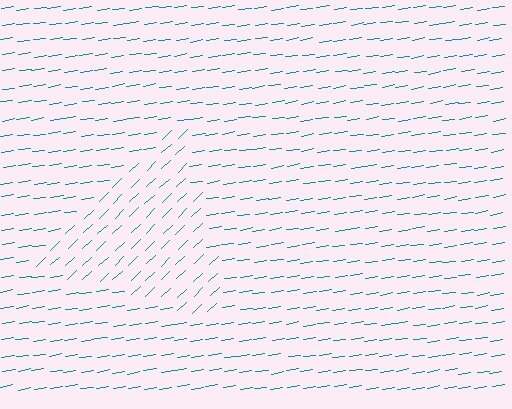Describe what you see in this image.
The image is filled with small teal line segments. A triangle region in the image has lines oriented differently from the surrounding lines, creating a visible texture boundary.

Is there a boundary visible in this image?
Yes, there is a texture boundary formed by a change in line orientation.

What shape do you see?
I see a triangle.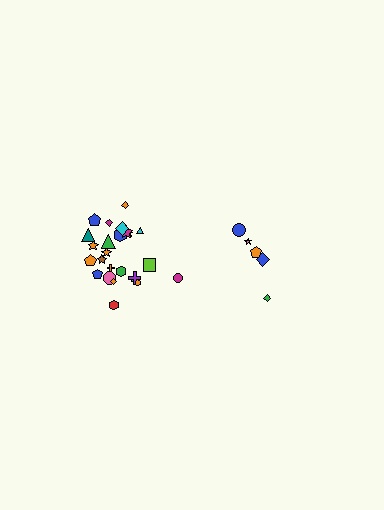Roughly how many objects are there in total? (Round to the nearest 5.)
Roughly 30 objects in total.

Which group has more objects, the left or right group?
The left group.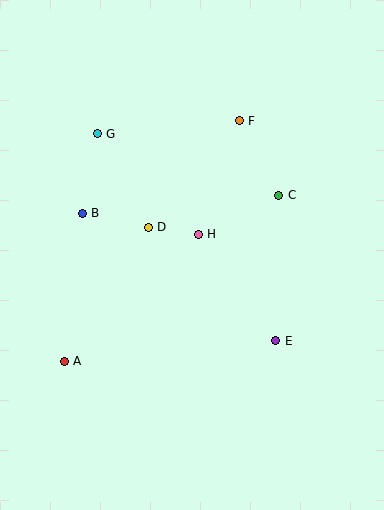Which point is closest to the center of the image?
Point H at (198, 234) is closest to the center.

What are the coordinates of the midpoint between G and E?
The midpoint between G and E is at (187, 237).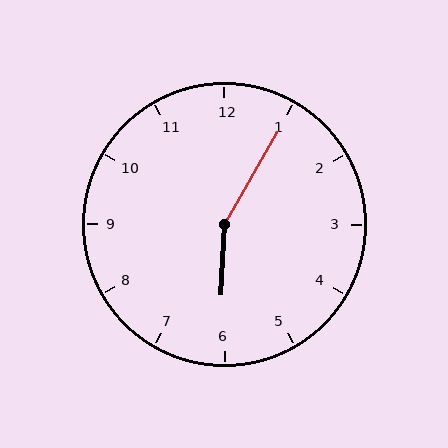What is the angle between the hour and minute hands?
Approximately 152 degrees.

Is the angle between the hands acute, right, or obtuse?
It is obtuse.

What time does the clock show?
6:05.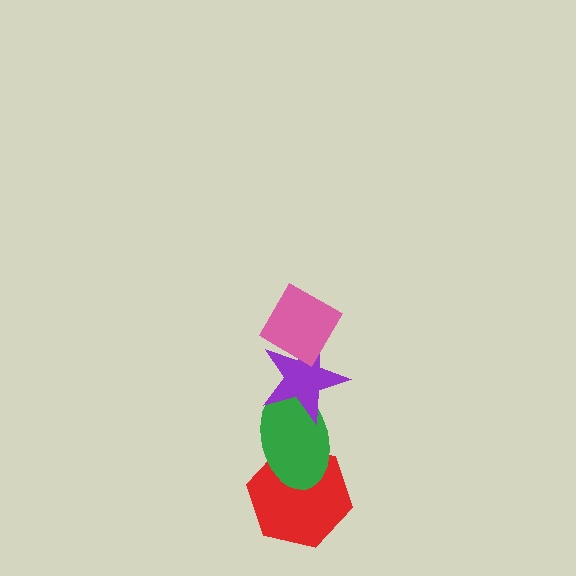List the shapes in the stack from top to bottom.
From top to bottom: the pink diamond, the purple star, the green ellipse, the red hexagon.